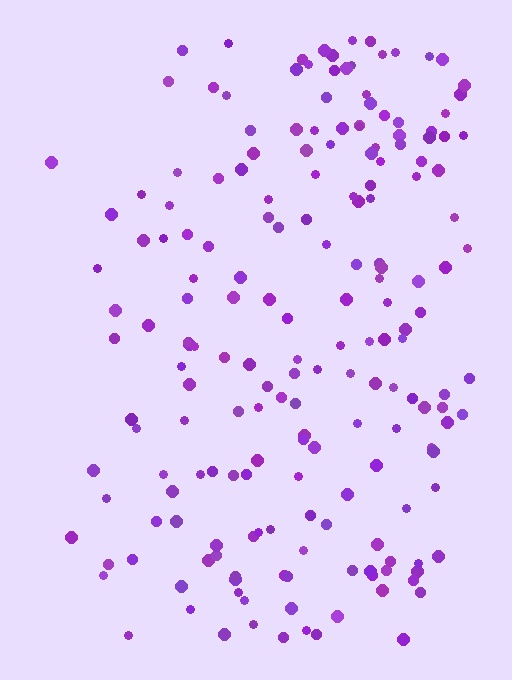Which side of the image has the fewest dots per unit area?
The left.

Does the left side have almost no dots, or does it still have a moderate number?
Still a moderate number, just noticeably fewer than the right.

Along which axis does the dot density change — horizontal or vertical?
Horizontal.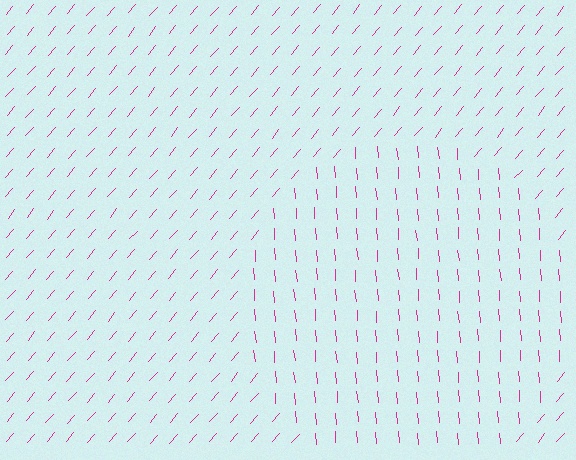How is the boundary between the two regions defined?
The boundary is defined purely by a change in line orientation (approximately 45 degrees difference). All lines are the same color and thickness.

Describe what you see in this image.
The image is filled with small magenta line segments. A circle region in the image has lines oriented differently from the surrounding lines, creating a visible texture boundary.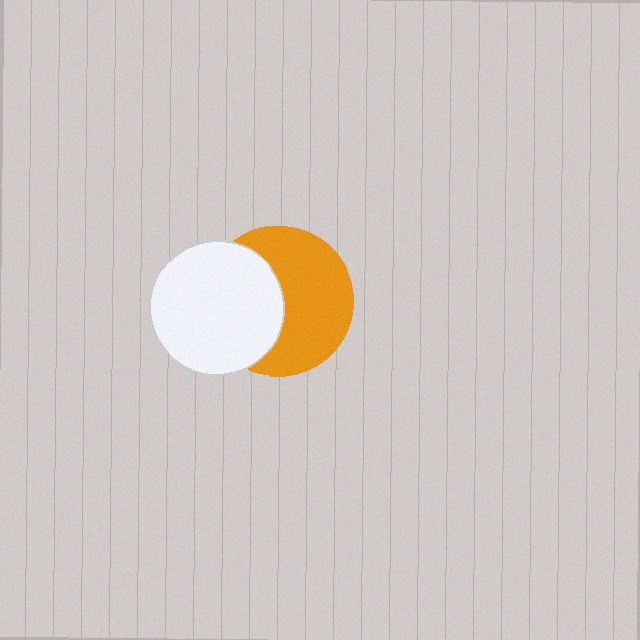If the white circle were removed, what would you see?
You would see the complete orange circle.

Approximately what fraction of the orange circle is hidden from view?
Roughly 42% of the orange circle is hidden behind the white circle.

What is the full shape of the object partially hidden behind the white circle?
The partially hidden object is an orange circle.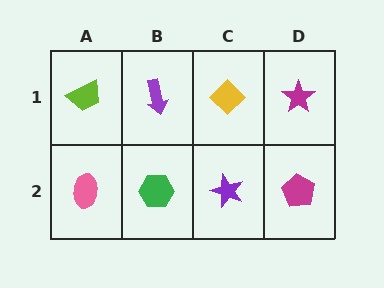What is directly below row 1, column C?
A purple star.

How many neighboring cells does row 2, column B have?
3.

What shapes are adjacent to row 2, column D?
A magenta star (row 1, column D), a purple star (row 2, column C).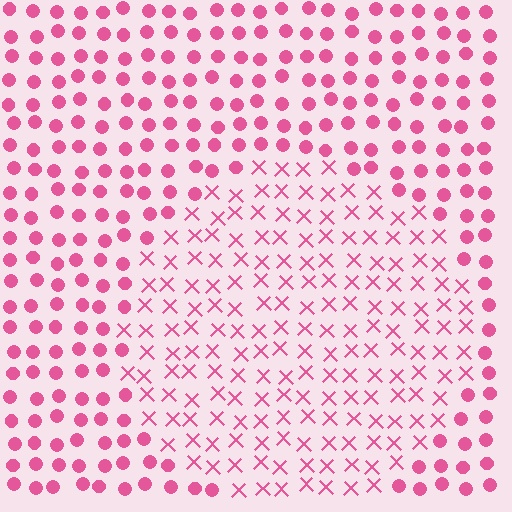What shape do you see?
I see a circle.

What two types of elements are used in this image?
The image uses X marks inside the circle region and circles outside it.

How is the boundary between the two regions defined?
The boundary is defined by a change in element shape: X marks inside vs. circles outside. All elements share the same color and spacing.